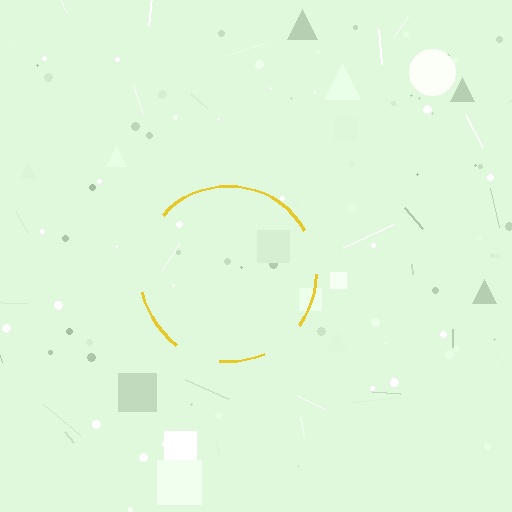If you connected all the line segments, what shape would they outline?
They would outline a circle.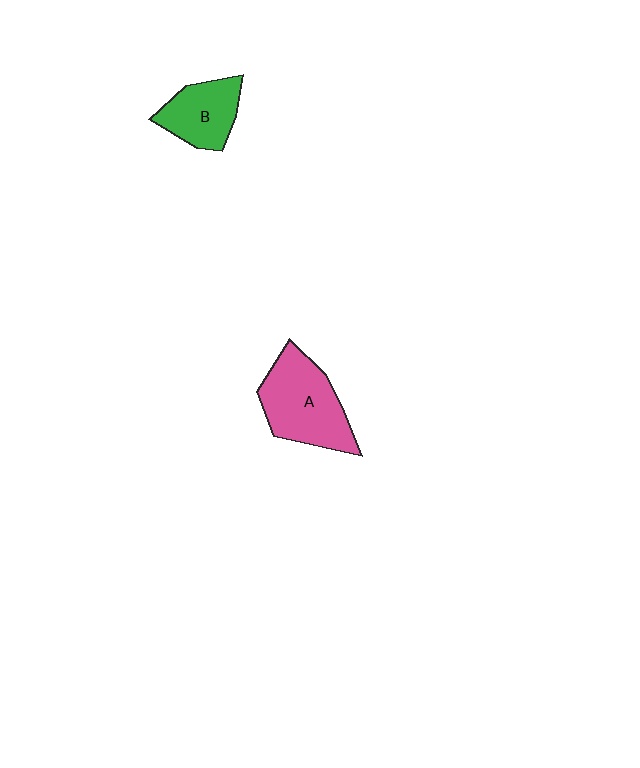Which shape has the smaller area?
Shape B (green).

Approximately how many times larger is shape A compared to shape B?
Approximately 1.5 times.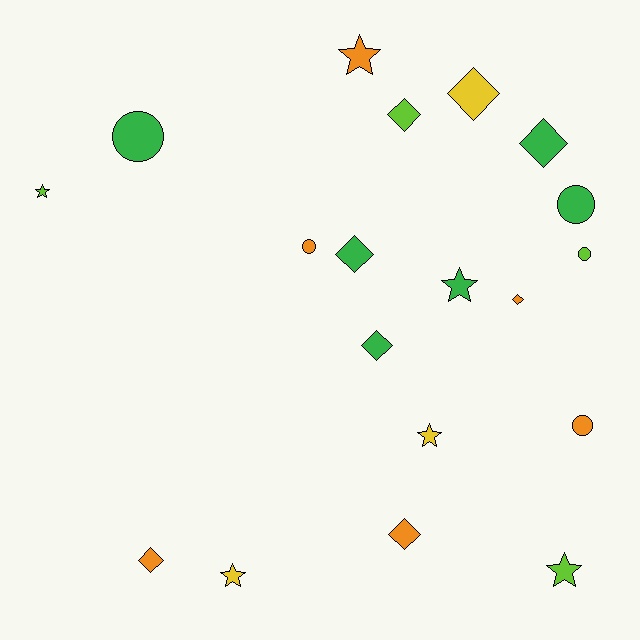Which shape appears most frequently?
Diamond, with 8 objects.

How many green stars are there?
There is 1 green star.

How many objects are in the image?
There are 19 objects.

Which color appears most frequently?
Green, with 6 objects.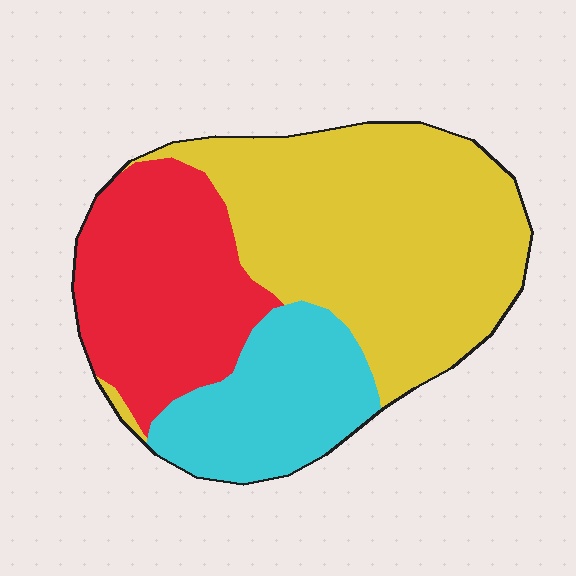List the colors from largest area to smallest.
From largest to smallest: yellow, red, cyan.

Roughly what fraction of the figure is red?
Red covers 29% of the figure.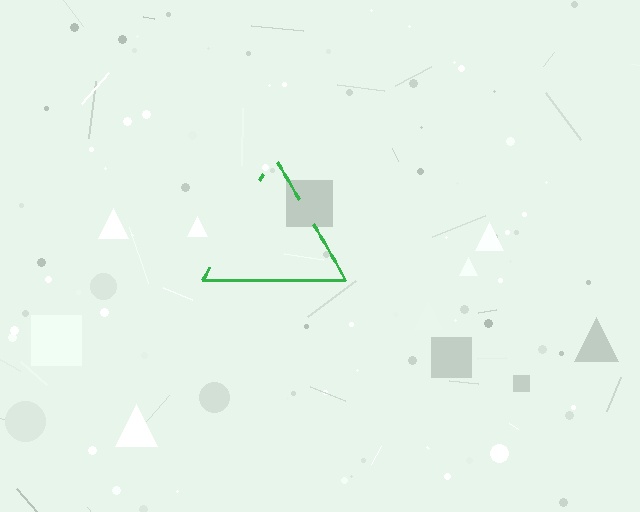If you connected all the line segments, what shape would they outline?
They would outline a triangle.